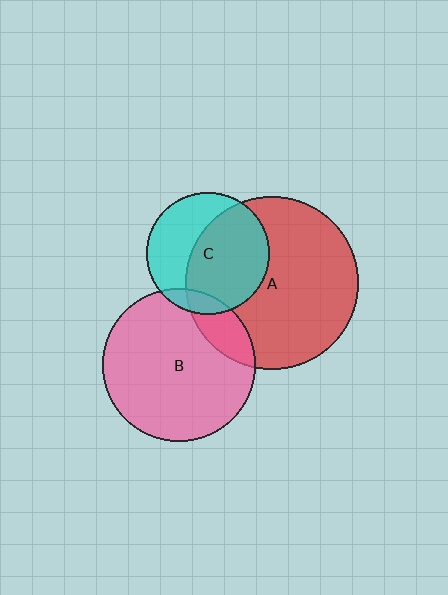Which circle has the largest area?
Circle A (red).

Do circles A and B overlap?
Yes.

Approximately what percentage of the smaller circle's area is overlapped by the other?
Approximately 15%.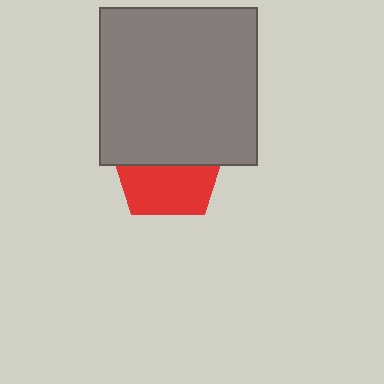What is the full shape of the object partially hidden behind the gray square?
The partially hidden object is a red pentagon.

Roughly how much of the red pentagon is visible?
About half of it is visible (roughly 49%).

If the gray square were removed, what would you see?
You would see the complete red pentagon.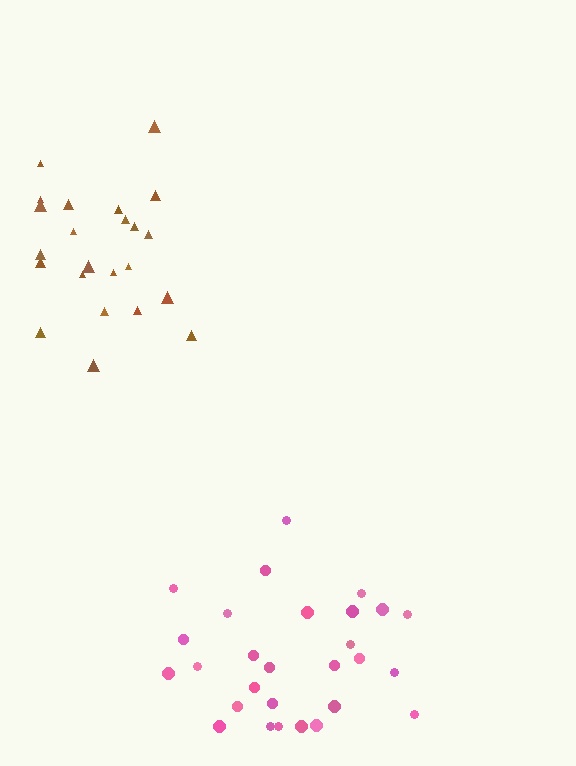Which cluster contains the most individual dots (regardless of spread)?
Pink (28).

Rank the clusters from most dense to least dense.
pink, brown.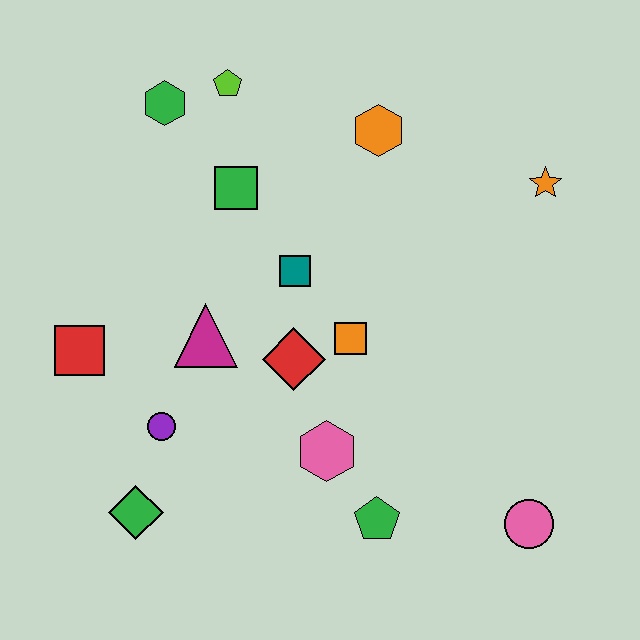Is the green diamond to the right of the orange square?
No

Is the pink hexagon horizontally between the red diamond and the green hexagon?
No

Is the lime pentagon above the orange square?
Yes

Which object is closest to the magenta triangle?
The red diamond is closest to the magenta triangle.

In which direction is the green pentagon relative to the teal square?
The green pentagon is below the teal square.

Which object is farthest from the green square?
The pink circle is farthest from the green square.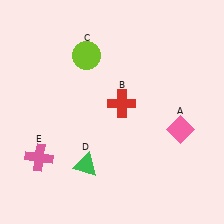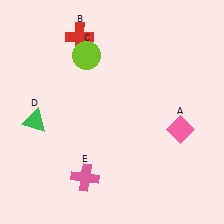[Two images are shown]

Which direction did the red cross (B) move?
The red cross (B) moved up.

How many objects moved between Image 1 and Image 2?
3 objects moved between the two images.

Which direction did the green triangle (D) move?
The green triangle (D) moved left.